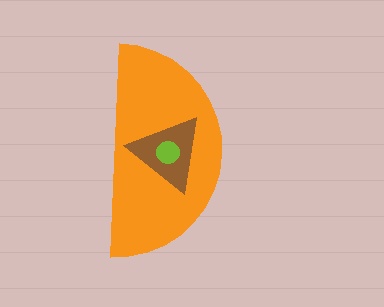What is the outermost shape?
The orange semicircle.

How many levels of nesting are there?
3.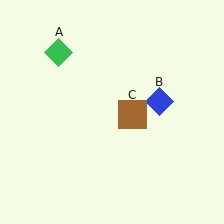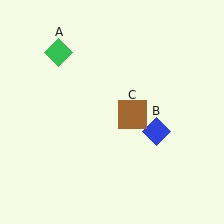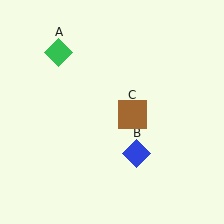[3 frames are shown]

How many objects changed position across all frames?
1 object changed position: blue diamond (object B).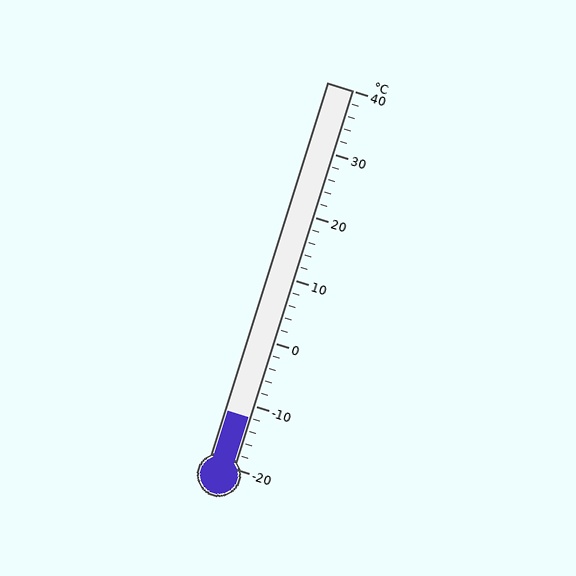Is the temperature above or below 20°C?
The temperature is below 20°C.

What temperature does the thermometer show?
The thermometer shows approximately -12°C.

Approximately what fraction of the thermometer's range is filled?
The thermometer is filled to approximately 15% of its range.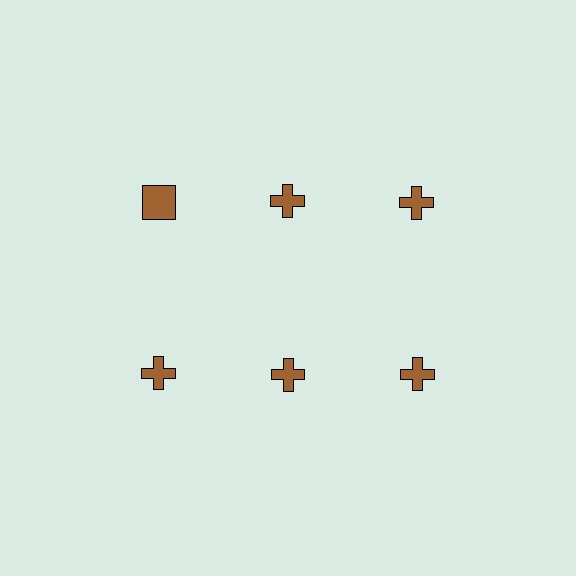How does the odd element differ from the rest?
It has a different shape: square instead of cross.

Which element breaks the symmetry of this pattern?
The brown square in the top row, leftmost column breaks the symmetry. All other shapes are brown crosses.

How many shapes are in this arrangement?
There are 6 shapes arranged in a grid pattern.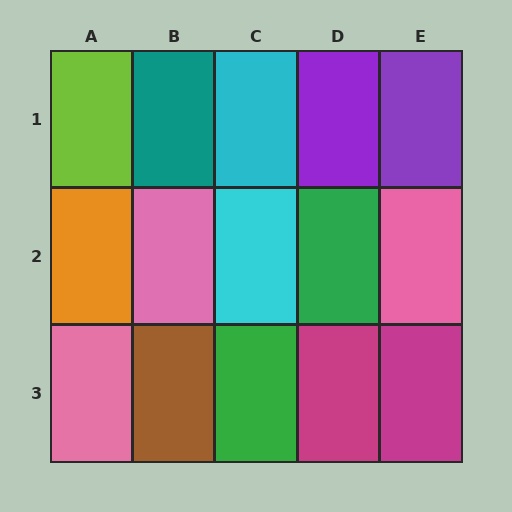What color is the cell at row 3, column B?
Brown.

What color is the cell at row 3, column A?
Pink.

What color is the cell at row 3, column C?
Green.